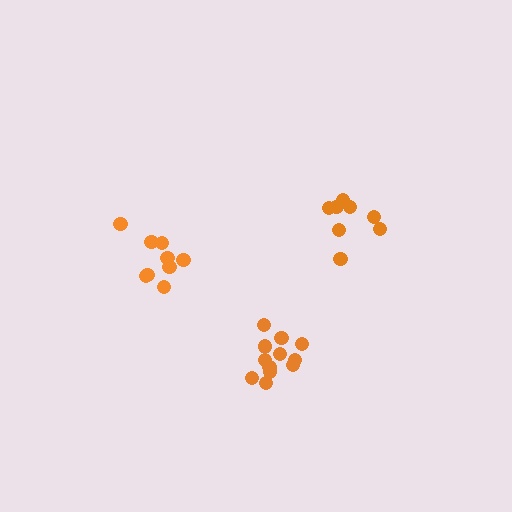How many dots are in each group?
Group 1: 8 dots, Group 2: 12 dots, Group 3: 10 dots (30 total).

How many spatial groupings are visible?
There are 3 spatial groupings.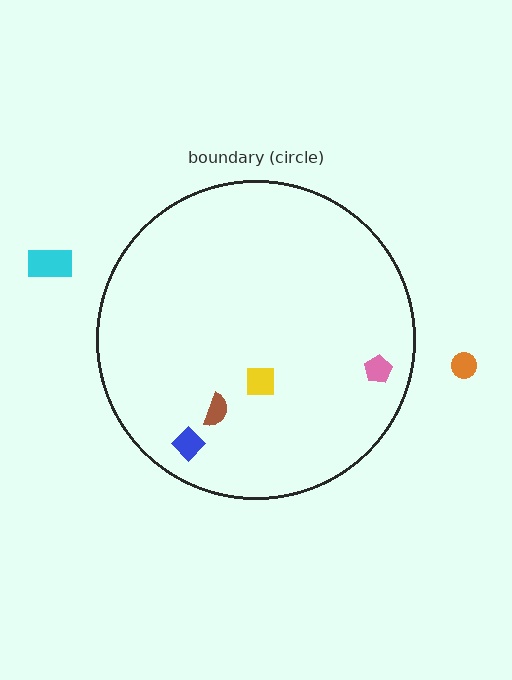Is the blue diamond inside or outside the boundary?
Inside.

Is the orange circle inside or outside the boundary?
Outside.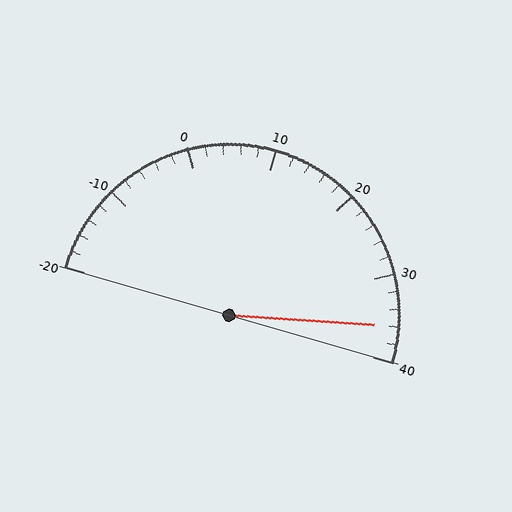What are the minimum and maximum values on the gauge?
The gauge ranges from -20 to 40.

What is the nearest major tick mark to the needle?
The nearest major tick mark is 40.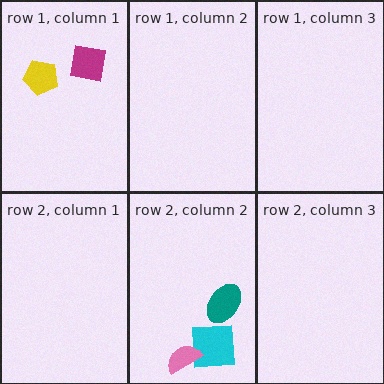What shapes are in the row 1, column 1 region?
The yellow pentagon, the magenta square.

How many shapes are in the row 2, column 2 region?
3.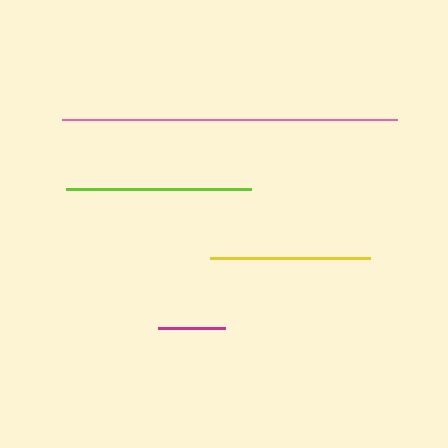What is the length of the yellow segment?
The yellow segment is approximately 160 pixels long.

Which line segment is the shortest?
The magenta line is the shortest at approximately 68 pixels.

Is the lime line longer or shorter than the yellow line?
The lime line is longer than the yellow line.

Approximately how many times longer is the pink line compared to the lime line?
The pink line is approximately 1.8 times the length of the lime line.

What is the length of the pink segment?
The pink segment is approximately 334 pixels long.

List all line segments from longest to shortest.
From longest to shortest: pink, lime, yellow, magenta.